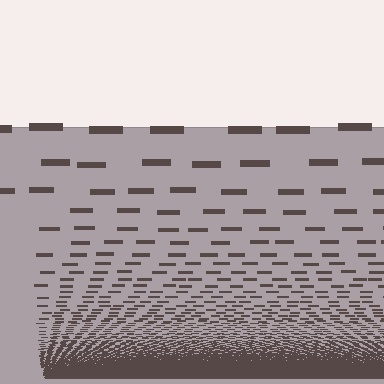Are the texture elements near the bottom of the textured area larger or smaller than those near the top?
Smaller. The gradient is inverted — elements near the bottom are smaller and denser.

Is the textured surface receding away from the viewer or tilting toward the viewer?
The surface appears to tilt toward the viewer. Texture elements get larger and sparser toward the top.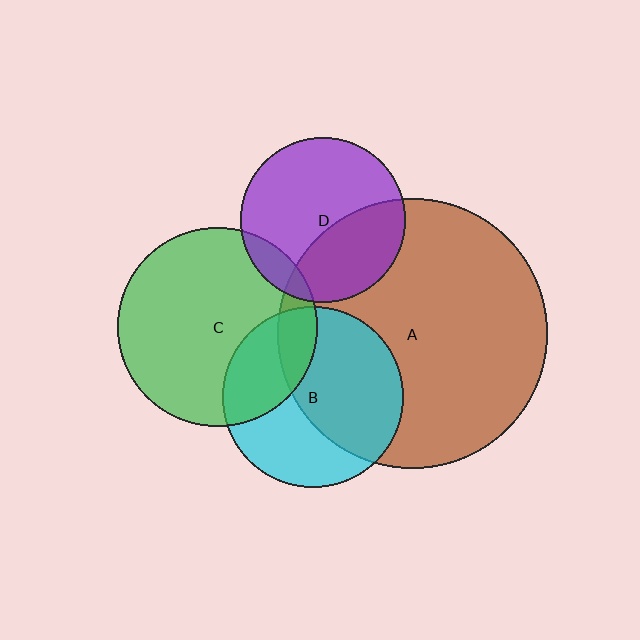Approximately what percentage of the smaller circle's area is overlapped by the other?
Approximately 10%.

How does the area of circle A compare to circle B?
Approximately 2.2 times.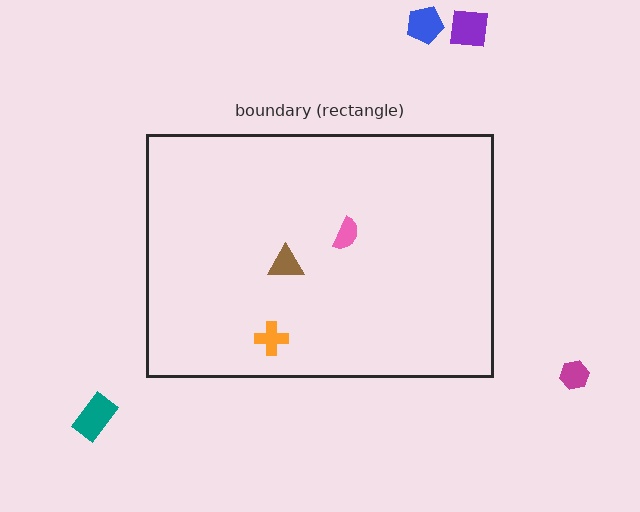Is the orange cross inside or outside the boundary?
Inside.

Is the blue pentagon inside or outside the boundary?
Outside.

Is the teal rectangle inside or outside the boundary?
Outside.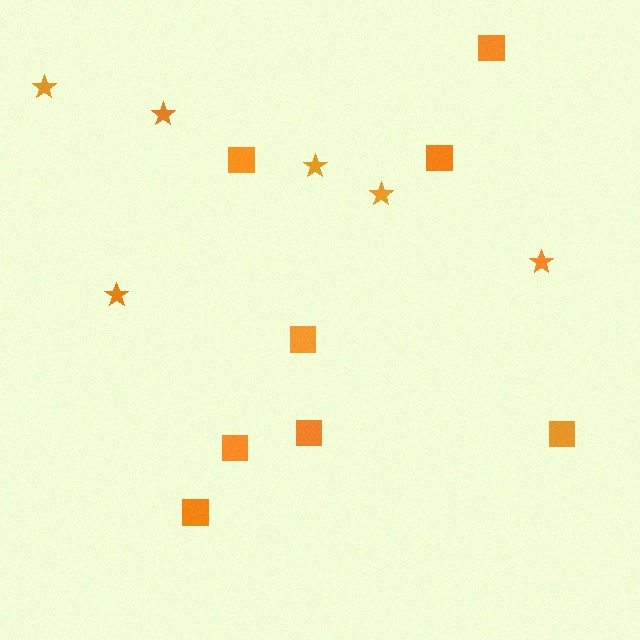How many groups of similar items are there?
There are 2 groups: one group of stars (6) and one group of squares (8).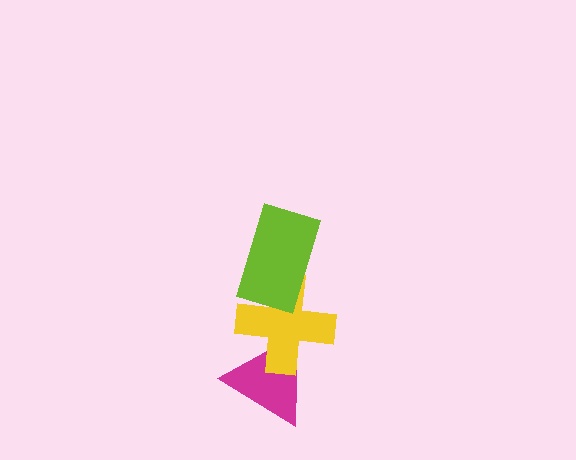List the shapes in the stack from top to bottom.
From top to bottom: the lime rectangle, the yellow cross, the magenta triangle.